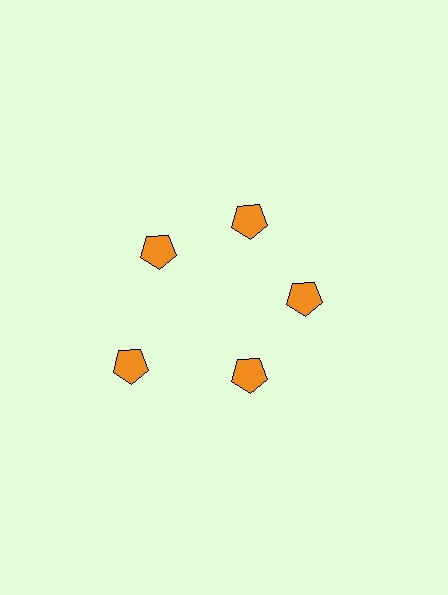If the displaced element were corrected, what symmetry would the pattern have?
It would have 5-fold rotational symmetry — the pattern would map onto itself every 72 degrees.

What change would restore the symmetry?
The symmetry would be restored by moving it inward, back onto the ring so that all 5 pentagons sit at equal angles and equal distance from the center.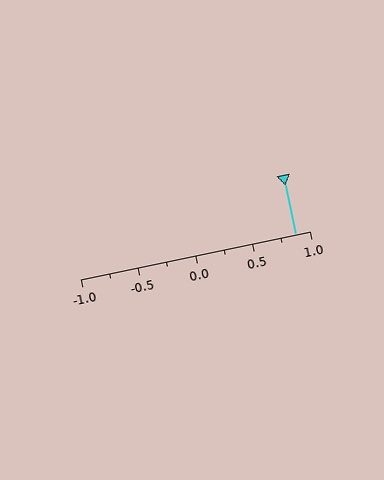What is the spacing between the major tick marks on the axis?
The major ticks are spaced 0.5 apart.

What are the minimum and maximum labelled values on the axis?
The axis runs from -1.0 to 1.0.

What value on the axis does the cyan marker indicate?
The marker indicates approximately 0.88.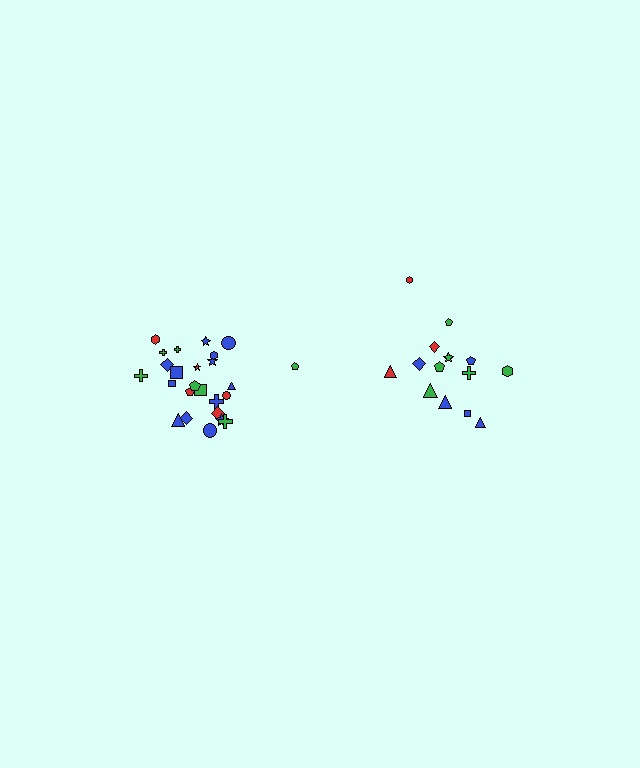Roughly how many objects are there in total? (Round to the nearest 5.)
Roughly 40 objects in total.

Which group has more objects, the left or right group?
The left group.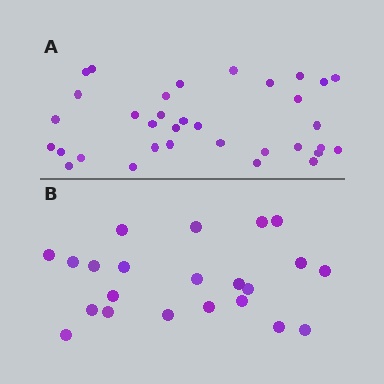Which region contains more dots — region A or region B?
Region A (the top region) has more dots.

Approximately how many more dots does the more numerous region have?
Region A has roughly 12 or so more dots than region B.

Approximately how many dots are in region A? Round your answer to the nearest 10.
About 30 dots. (The exact count is 34, which rounds to 30.)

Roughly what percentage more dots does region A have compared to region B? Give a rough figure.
About 55% more.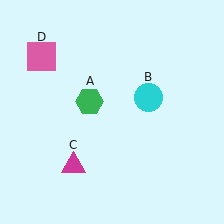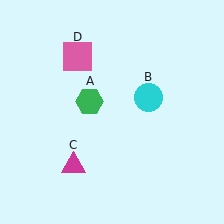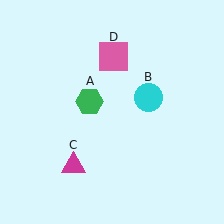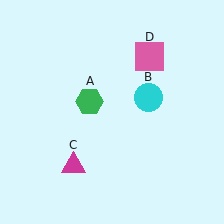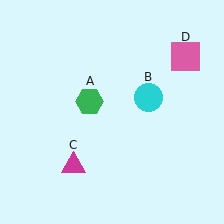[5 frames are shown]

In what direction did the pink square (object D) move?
The pink square (object D) moved right.